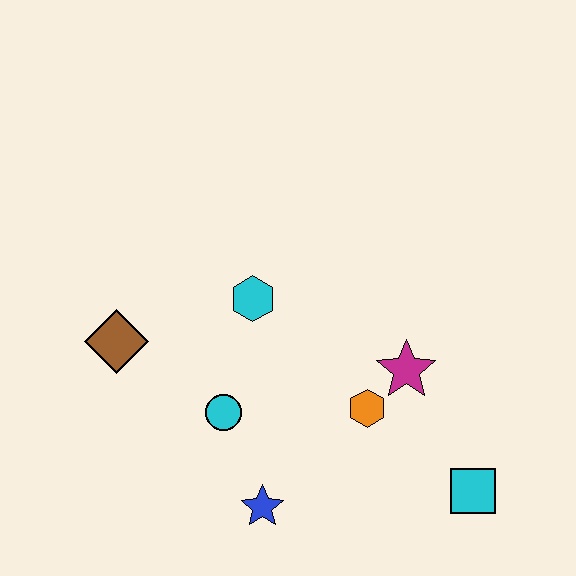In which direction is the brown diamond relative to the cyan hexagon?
The brown diamond is to the left of the cyan hexagon.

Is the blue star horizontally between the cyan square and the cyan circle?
Yes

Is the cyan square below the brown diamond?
Yes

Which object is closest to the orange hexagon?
The magenta star is closest to the orange hexagon.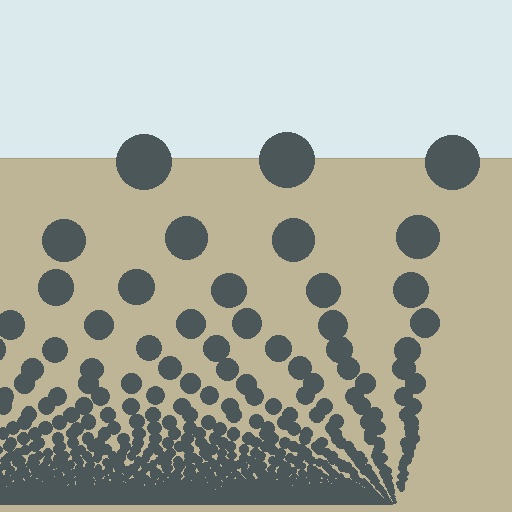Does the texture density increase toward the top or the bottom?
Density increases toward the bottom.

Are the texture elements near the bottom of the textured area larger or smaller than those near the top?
Smaller. The gradient is inverted — elements near the bottom are smaller and denser.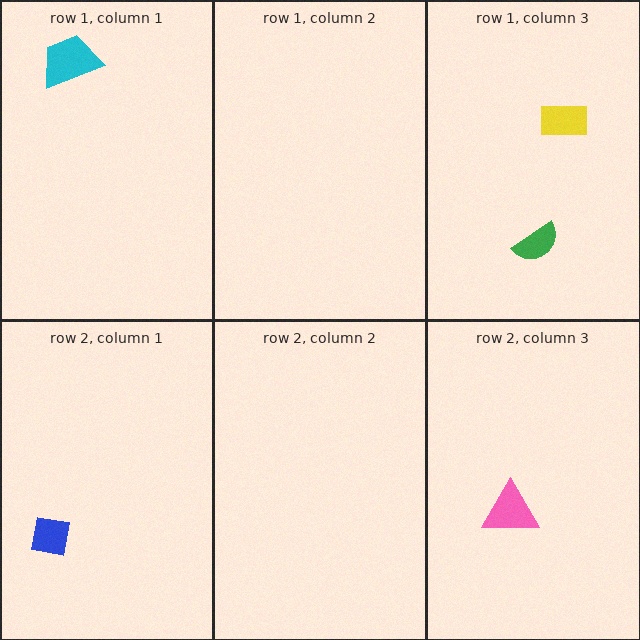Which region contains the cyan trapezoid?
The row 1, column 1 region.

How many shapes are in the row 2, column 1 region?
1.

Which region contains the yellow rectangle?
The row 1, column 3 region.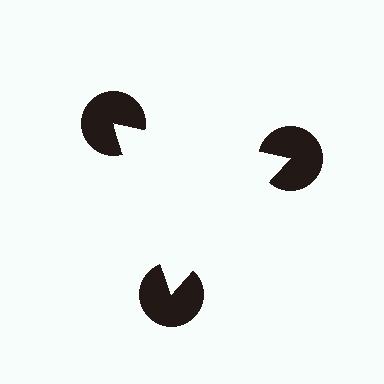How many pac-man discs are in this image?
There are 3 — one at each vertex of the illusory triangle.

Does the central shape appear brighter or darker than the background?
It typically appears slightly brighter than the background, even though no actual brightness change is drawn.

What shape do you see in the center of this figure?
An illusory triangle — its edges are inferred from the aligned wedge cuts in the pac-man discs, not physically drawn.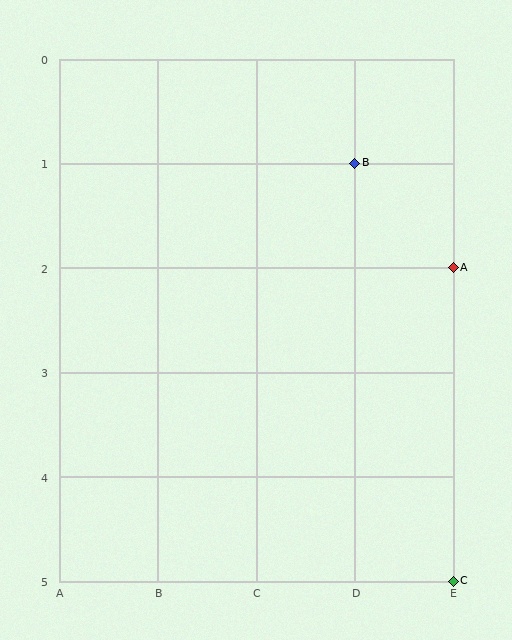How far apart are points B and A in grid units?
Points B and A are 1 column and 1 row apart (about 1.4 grid units diagonally).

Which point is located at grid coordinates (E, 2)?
Point A is at (E, 2).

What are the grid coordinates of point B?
Point B is at grid coordinates (D, 1).